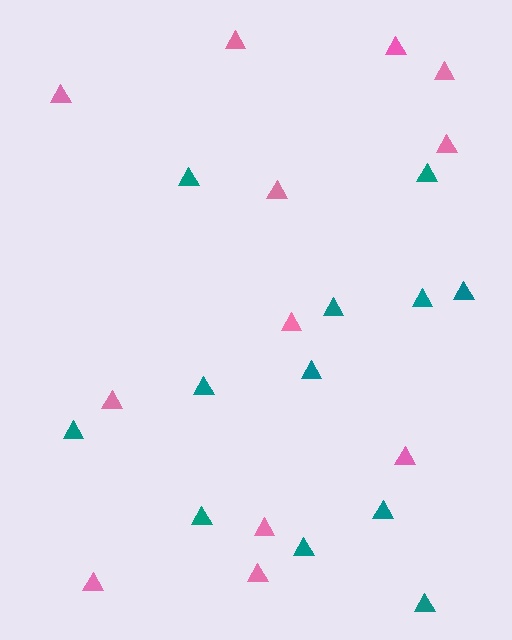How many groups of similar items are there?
There are 2 groups: one group of teal triangles (12) and one group of pink triangles (12).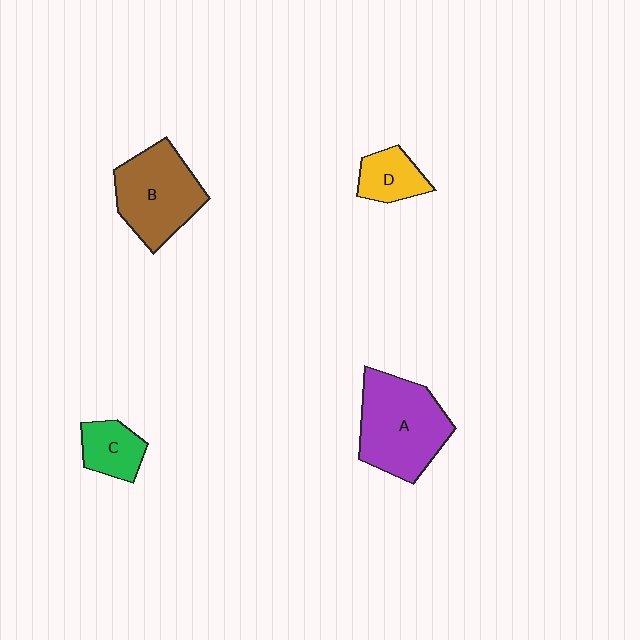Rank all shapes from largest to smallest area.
From largest to smallest: A (purple), B (brown), D (yellow), C (green).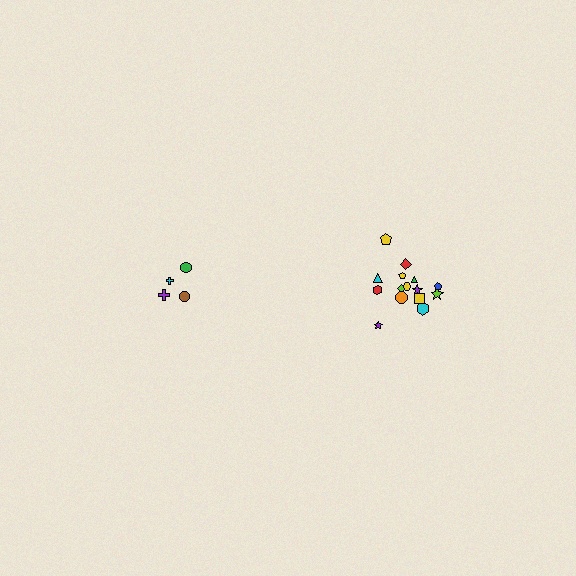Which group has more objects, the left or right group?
The right group.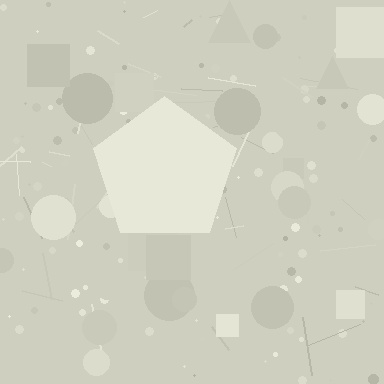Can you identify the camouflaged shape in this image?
The camouflaged shape is a pentagon.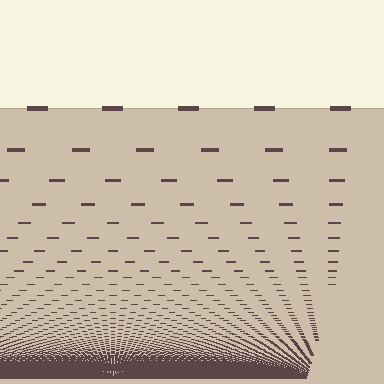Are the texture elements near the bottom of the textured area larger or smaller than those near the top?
Smaller. The gradient is inverted — elements near the bottom are smaller and denser.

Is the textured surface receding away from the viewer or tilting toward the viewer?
The surface appears to tilt toward the viewer. Texture elements get larger and sparser toward the top.